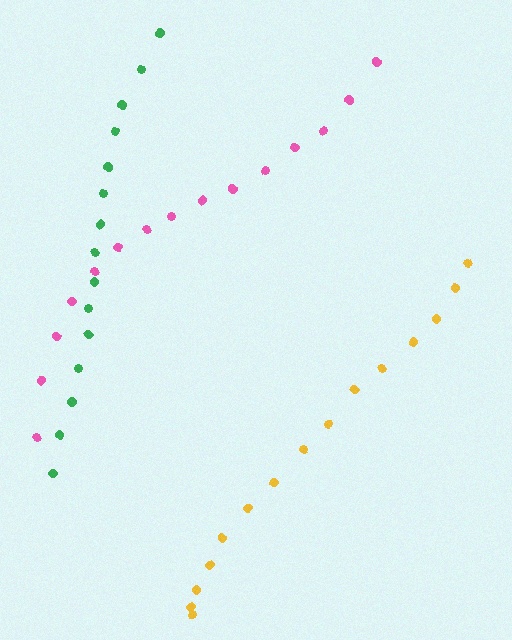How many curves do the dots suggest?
There are 3 distinct paths.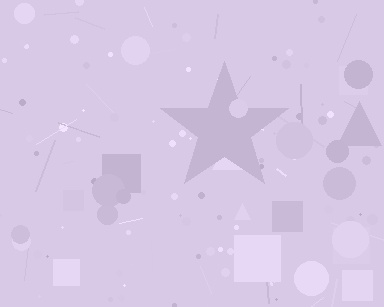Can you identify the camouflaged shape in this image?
The camouflaged shape is a star.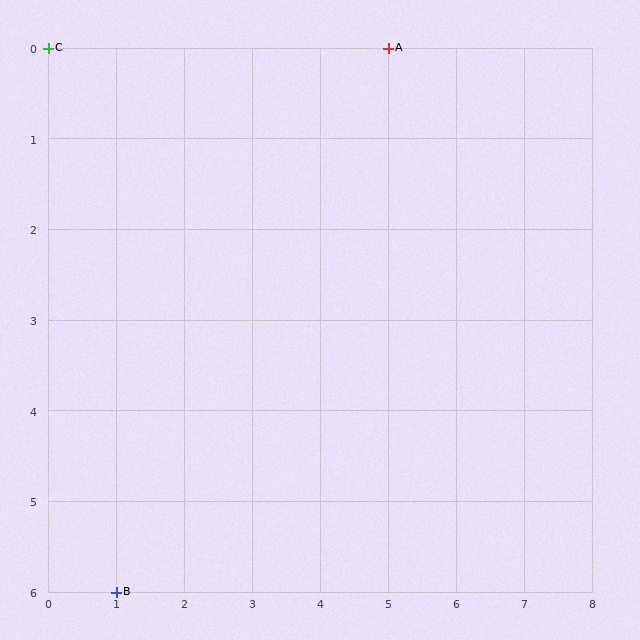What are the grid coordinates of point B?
Point B is at grid coordinates (1, 6).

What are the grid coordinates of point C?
Point C is at grid coordinates (0, 0).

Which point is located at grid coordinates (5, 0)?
Point A is at (5, 0).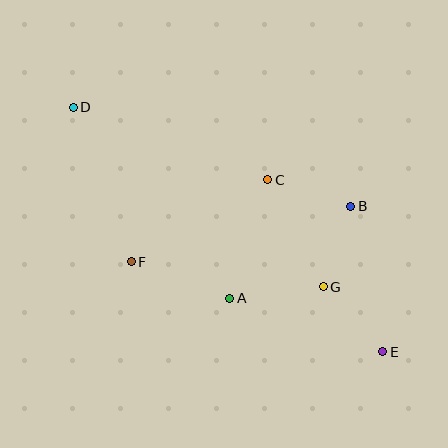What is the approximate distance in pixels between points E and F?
The distance between E and F is approximately 268 pixels.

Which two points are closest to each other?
Points B and G are closest to each other.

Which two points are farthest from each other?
Points D and E are farthest from each other.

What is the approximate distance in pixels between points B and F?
The distance between B and F is approximately 227 pixels.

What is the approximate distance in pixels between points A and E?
The distance between A and E is approximately 162 pixels.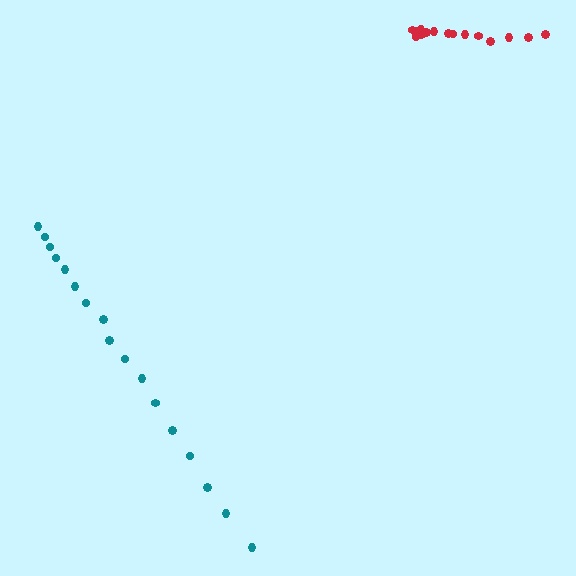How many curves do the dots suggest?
There are 2 distinct paths.